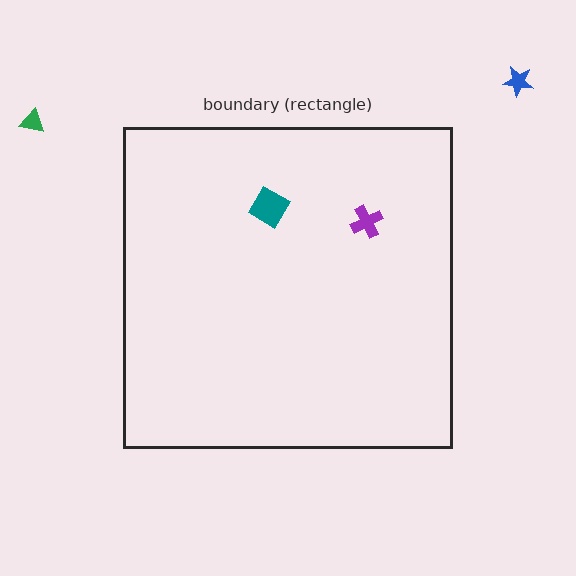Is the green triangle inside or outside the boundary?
Outside.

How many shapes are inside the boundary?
2 inside, 2 outside.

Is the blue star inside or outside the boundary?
Outside.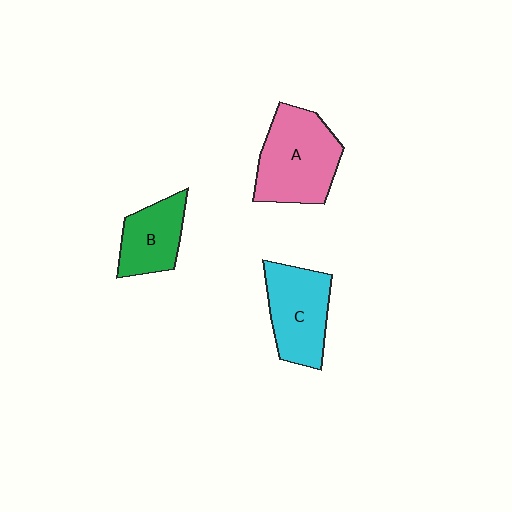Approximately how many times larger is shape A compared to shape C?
Approximately 1.2 times.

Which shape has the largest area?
Shape A (pink).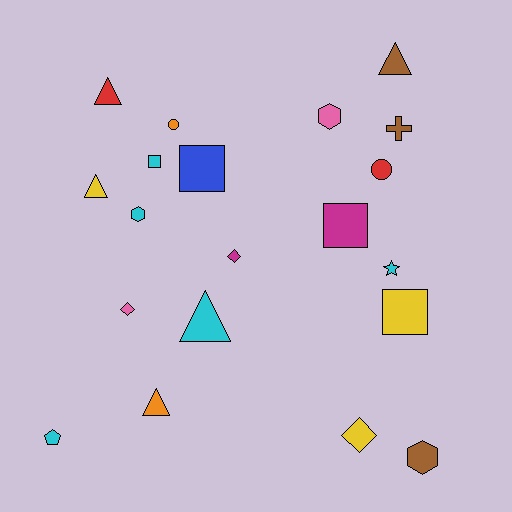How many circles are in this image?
There are 2 circles.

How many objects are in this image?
There are 20 objects.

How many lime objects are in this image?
There are no lime objects.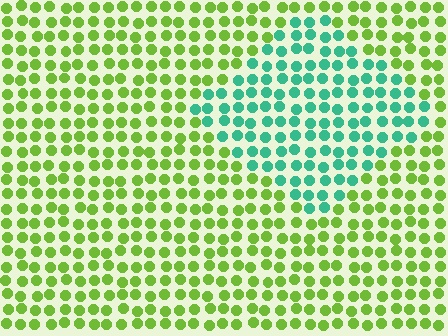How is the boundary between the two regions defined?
The boundary is defined purely by a slight shift in hue (about 65 degrees). Spacing, size, and orientation are identical on both sides.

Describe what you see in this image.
The image is filled with small lime elements in a uniform arrangement. A diamond-shaped region is visible where the elements are tinted to a slightly different hue, forming a subtle color boundary.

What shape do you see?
I see a diamond.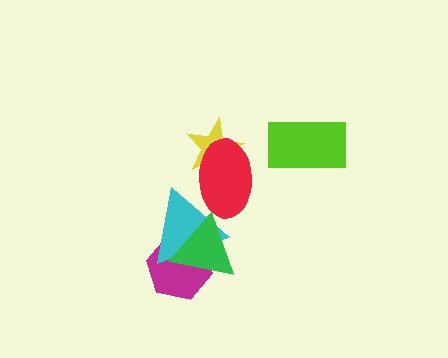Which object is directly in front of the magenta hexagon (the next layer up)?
The cyan triangle is directly in front of the magenta hexagon.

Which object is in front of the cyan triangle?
The green triangle is in front of the cyan triangle.